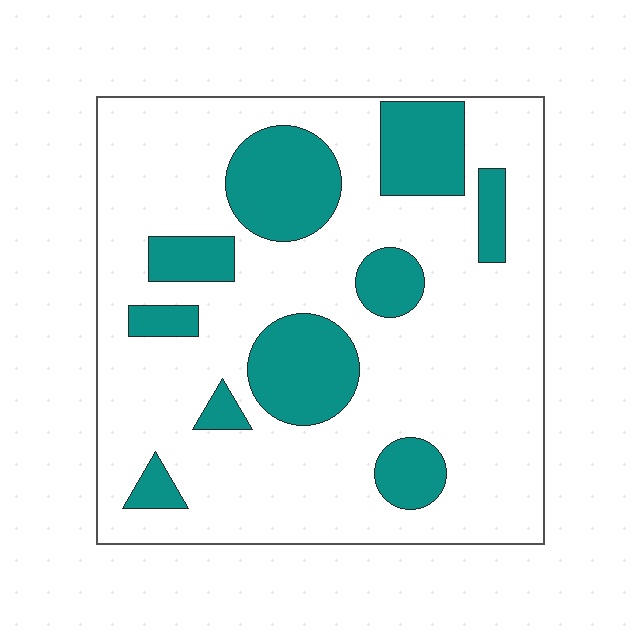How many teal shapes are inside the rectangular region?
10.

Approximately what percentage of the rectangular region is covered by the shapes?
Approximately 25%.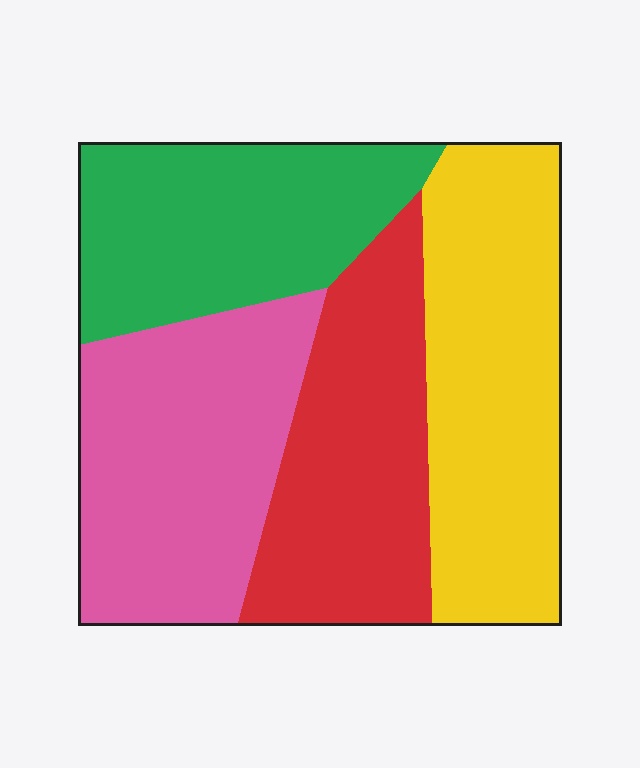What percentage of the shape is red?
Red takes up between a sixth and a third of the shape.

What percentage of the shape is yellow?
Yellow covers around 30% of the shape.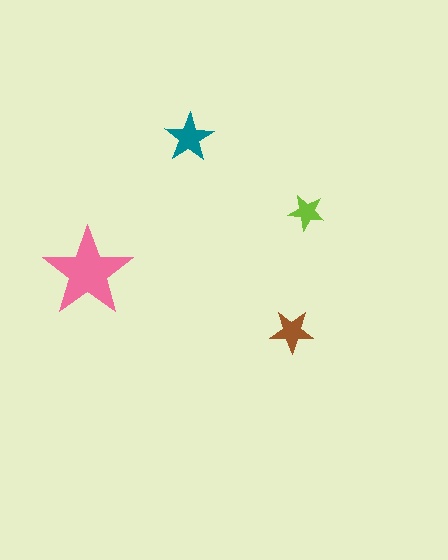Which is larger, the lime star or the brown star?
The brown one.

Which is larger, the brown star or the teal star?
The teal one.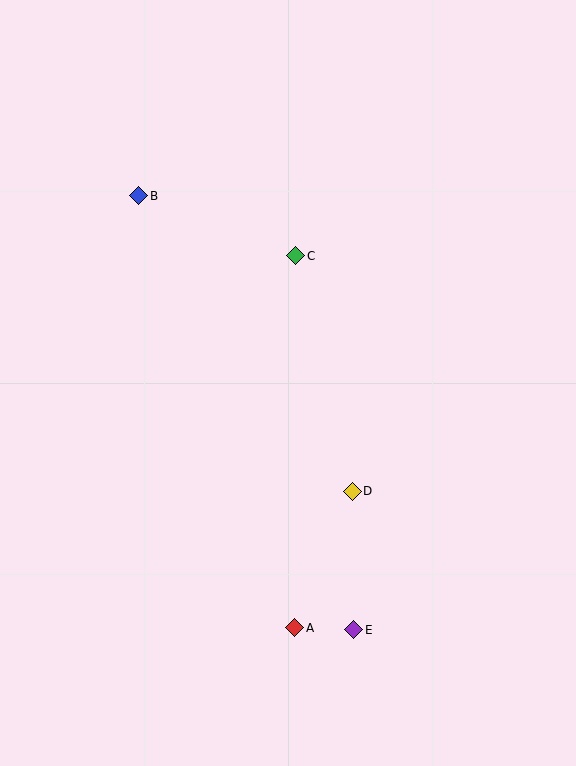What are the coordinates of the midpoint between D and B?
The midpoint between D and B is at (246, 344).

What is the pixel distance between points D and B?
The distance between D and B is 365 pixels.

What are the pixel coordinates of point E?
Point E is at (354, 630).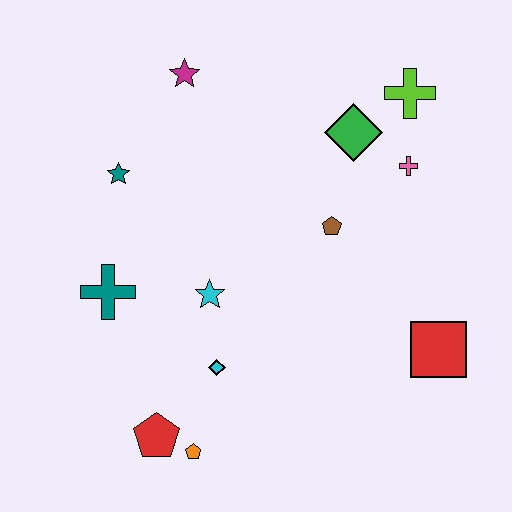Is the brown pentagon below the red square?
No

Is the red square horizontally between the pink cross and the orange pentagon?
No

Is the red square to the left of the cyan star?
No